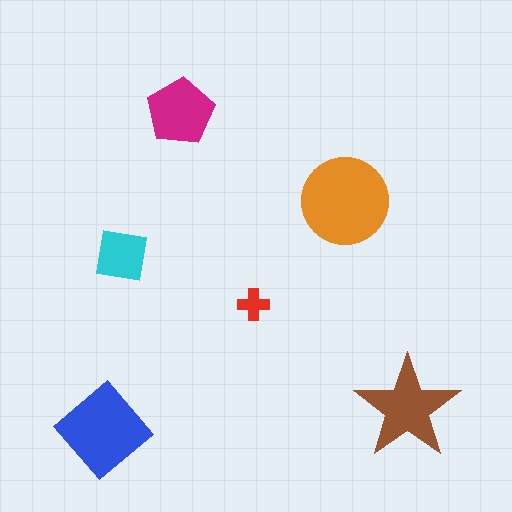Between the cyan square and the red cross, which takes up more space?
The cyan square.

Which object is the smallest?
The red cross.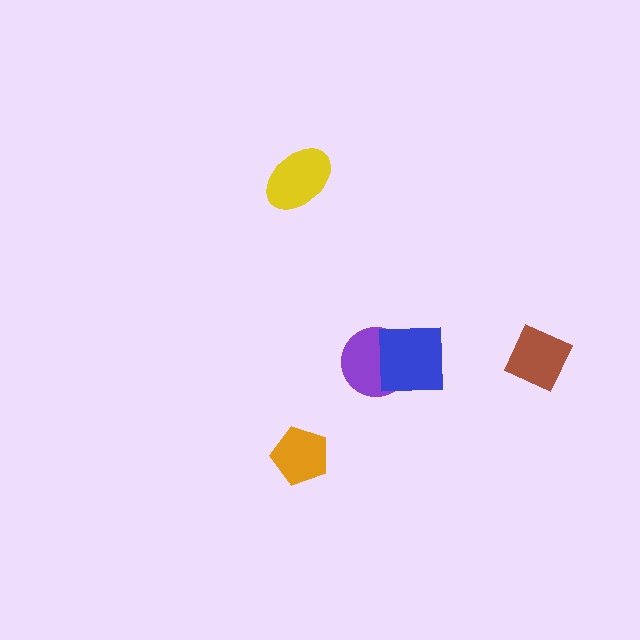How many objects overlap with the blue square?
1 object overlaps with the blue square.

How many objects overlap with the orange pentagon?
0 objects overlap with the orange pentagon.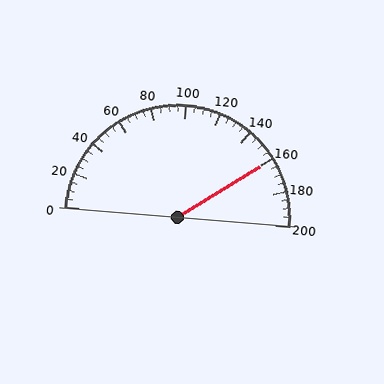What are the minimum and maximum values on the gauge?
The gauge ranges from 0 to 200.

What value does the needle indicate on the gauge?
The needle indicates approximately 160.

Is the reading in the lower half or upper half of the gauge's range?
The reading is in the upper half of the range (0 to 200).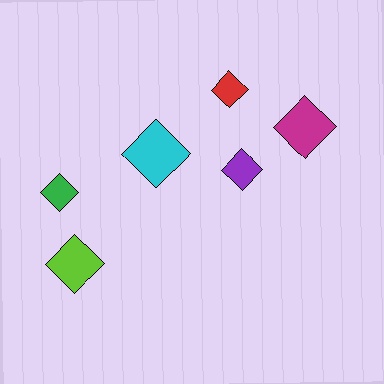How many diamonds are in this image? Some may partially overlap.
There are 6 diamonds.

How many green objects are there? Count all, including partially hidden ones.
There is 1 green object.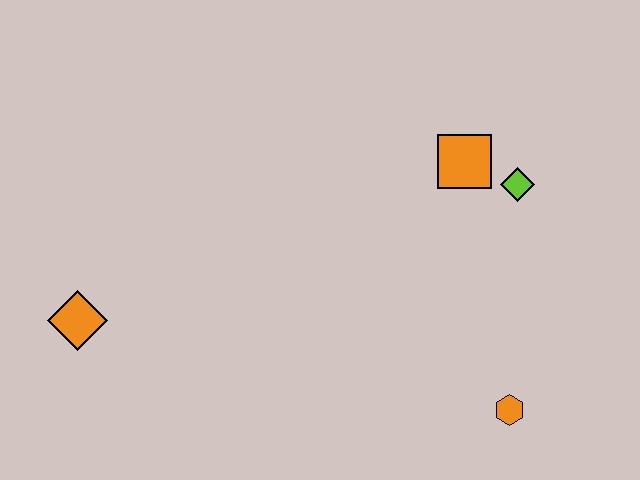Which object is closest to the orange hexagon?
The lime diamond is closest to the orange hexagon.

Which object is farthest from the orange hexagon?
The orange diamond is farthest from the orange hexagon.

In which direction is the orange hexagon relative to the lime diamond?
The orange hexagon is below the lime diamond.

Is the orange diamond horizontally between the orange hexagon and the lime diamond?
No